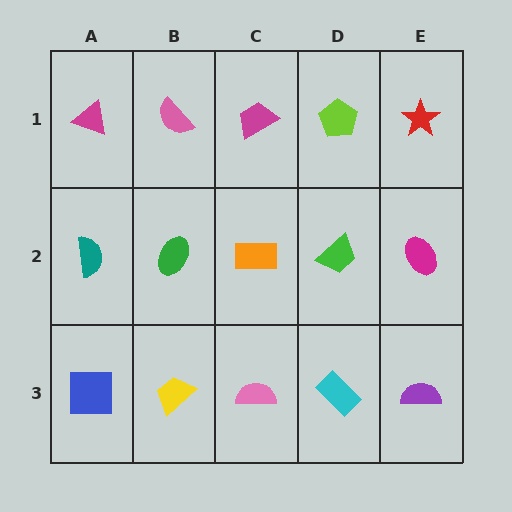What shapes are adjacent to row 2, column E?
A red star (row 1, column E), a purple semicircle (row 3, column E), a green trapezoid (row 2, column D).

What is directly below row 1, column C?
An orange rectangle.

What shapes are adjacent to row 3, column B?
A green ellipse (row 2, column B), a blue square (row 3, column A), a pink semicircle (row 3, column C).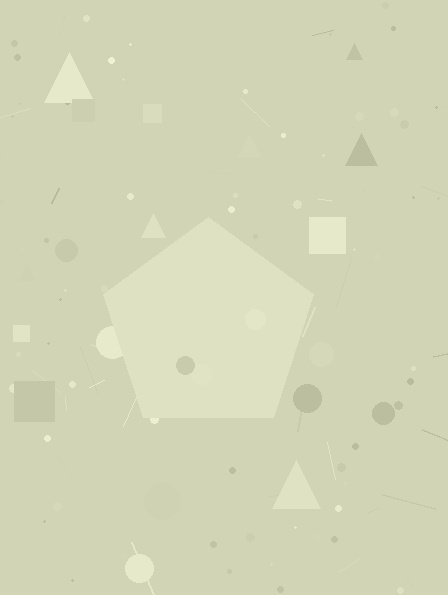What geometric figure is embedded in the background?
A pentagon is embedded in the background.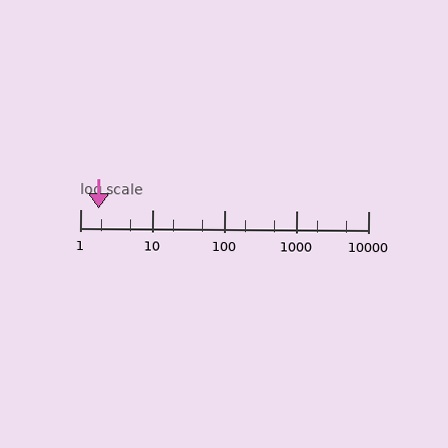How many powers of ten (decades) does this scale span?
The scale spans 4 decades, from 1 to 10000.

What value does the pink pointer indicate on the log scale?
The pointer indicates approximately 1.8.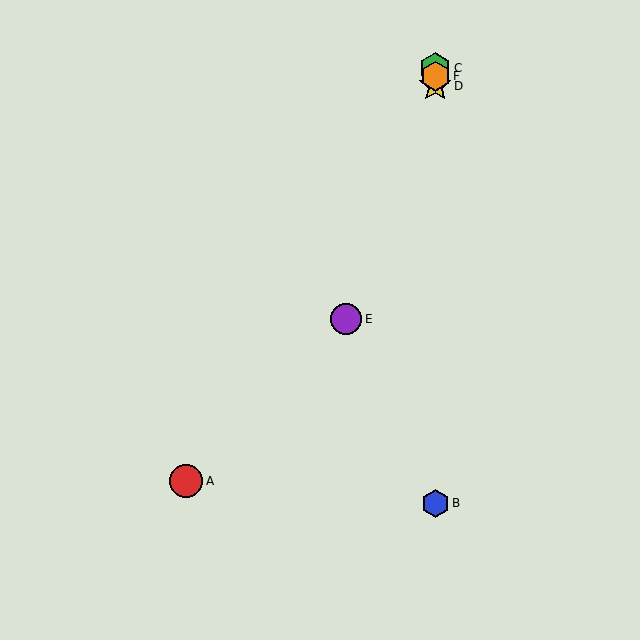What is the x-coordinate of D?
Object D is at x≈435.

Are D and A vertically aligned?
No, D is at x≈435 and A is at x≈186.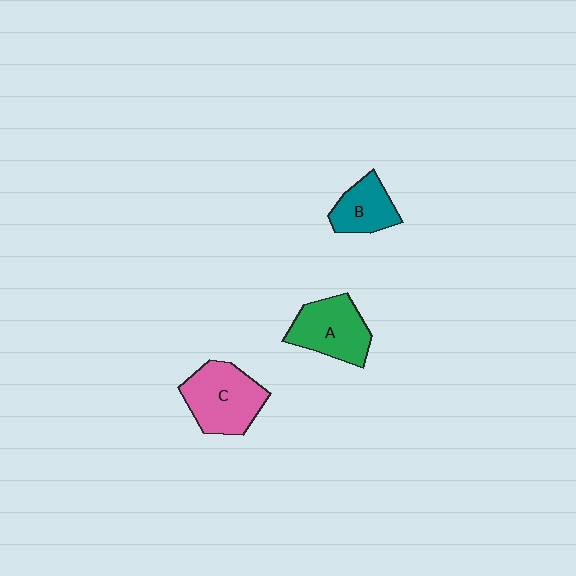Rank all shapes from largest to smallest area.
From largest to smallest: C (pink), A (green), B (teal).